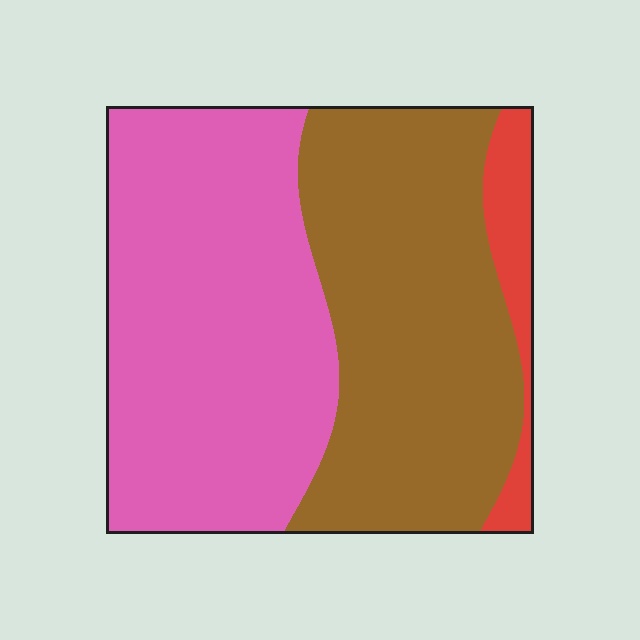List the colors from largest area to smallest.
From largest to smallest: pink, brown, red.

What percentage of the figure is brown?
Brown covers 43% of the figure.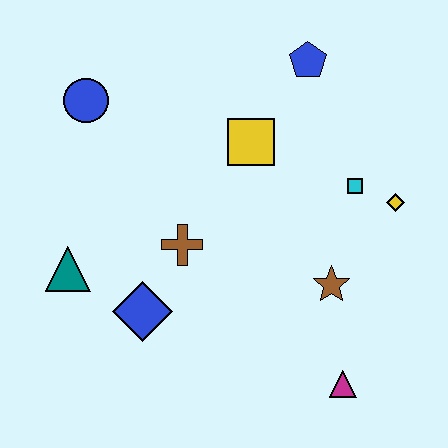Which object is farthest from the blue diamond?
The blue pentagon is farthest from the blue diamond.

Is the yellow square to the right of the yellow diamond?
No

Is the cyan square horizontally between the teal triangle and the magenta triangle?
No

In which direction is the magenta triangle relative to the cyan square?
The magenta triangle is below the cyan square.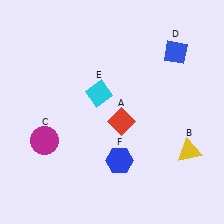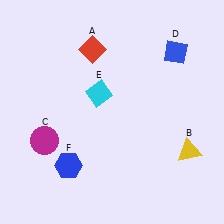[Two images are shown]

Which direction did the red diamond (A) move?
The red diamond (A) moved up.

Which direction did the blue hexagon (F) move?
The blue hexagon (F) moved left.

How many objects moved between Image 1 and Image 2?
2 objects moved between the two images.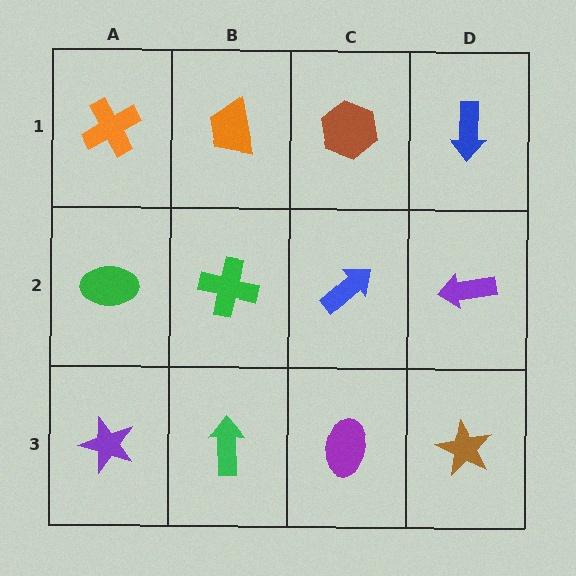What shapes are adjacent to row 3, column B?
A green cross (row 2, column B), a purple star (row 3, column A), a purple ellipse (row 3, column C).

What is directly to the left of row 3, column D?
A purple ellipse.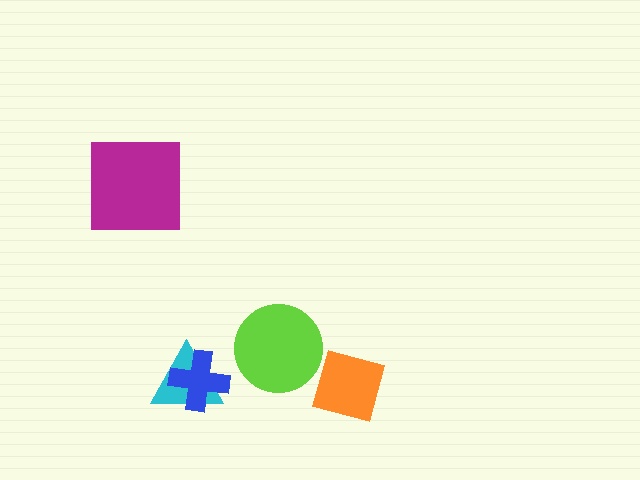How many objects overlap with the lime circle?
0 objects overlap with the lime circle.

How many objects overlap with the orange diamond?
0 objects overlap with the orange diamond.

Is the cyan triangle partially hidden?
Yes, it is partially covered by another shape.